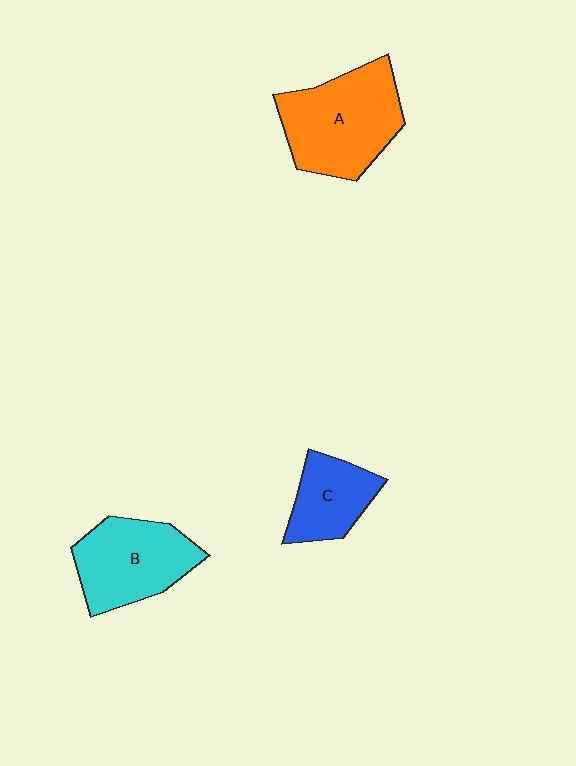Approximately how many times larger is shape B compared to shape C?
Approximately 1.5 times.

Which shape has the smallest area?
Shape C (blue).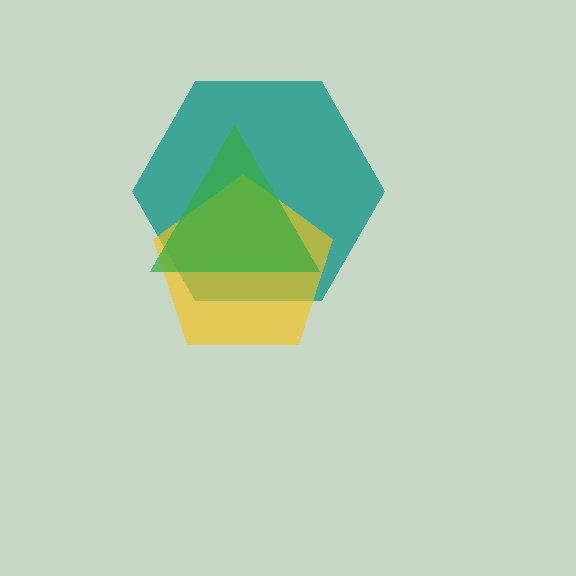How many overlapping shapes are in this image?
There are 3 overlapping shapes in the image.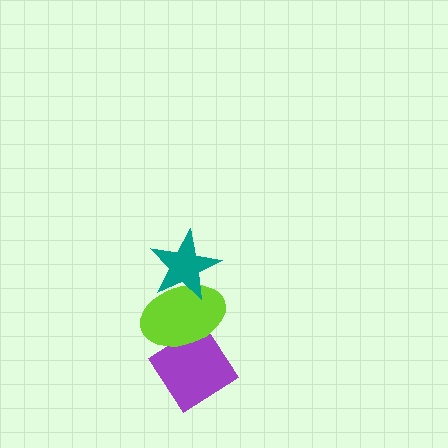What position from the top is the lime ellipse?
The lime ellipse is 2nd from the top.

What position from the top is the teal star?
The teal star is 1st from the top.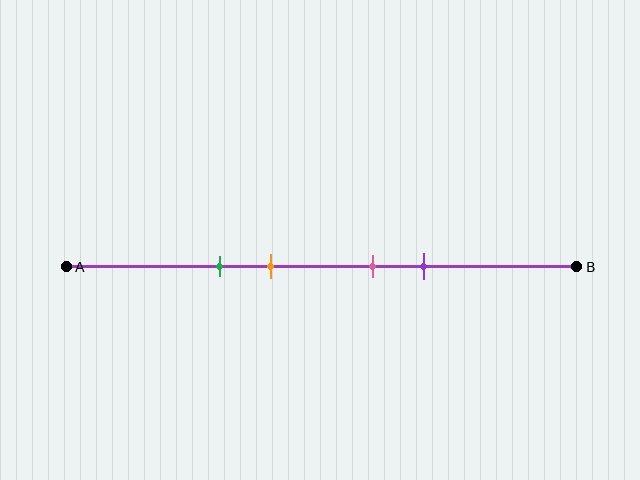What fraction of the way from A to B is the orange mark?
The orange mark is approximately 40% (0.4) of the way from A to B.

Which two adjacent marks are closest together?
The pink and purple marks are the closest adjacent pair.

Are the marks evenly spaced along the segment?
No, the marks are not evenly spaced.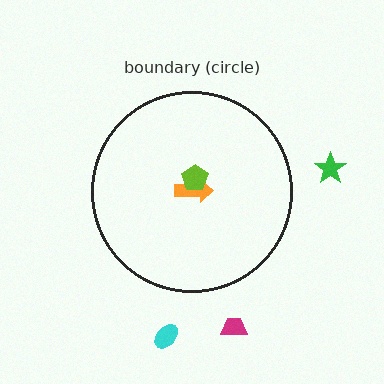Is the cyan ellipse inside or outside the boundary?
Outside.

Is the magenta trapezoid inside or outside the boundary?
Outside.